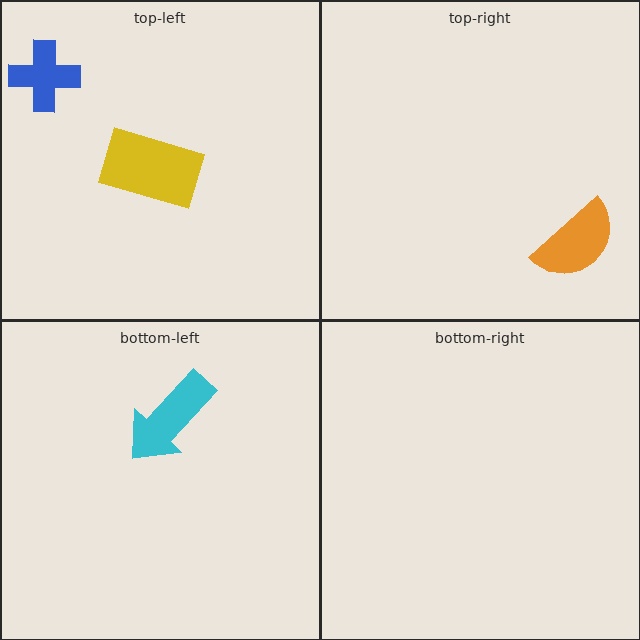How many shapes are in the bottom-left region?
1.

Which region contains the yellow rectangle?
The top-left region.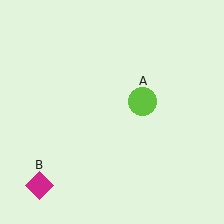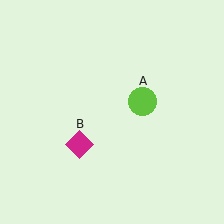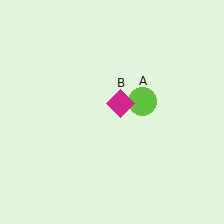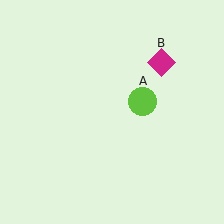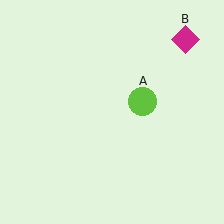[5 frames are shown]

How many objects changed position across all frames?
1 object changed position: magenta diamond (object B).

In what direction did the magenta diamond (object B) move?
The magenta diamond (object B) moved up and to the right.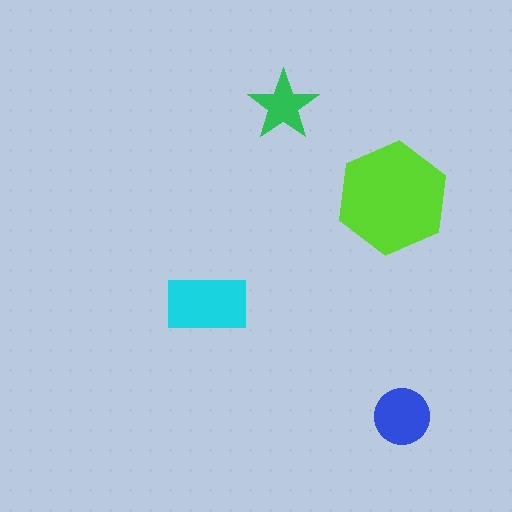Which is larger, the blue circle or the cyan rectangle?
The cyan rectangle.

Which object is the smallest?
The green star.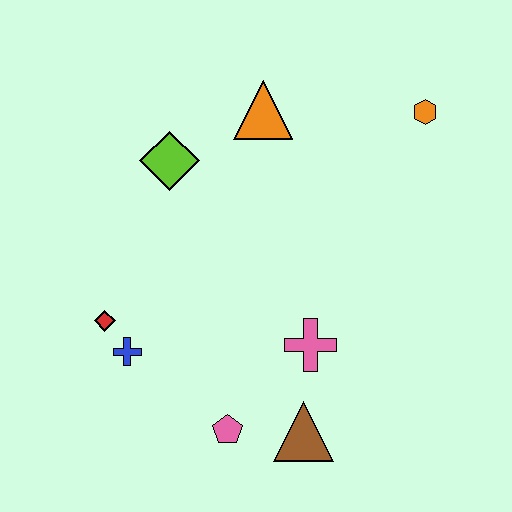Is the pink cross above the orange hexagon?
No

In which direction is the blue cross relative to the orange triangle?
The blue cross is below the orange triangle.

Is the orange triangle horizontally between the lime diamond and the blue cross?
No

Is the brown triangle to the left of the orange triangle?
No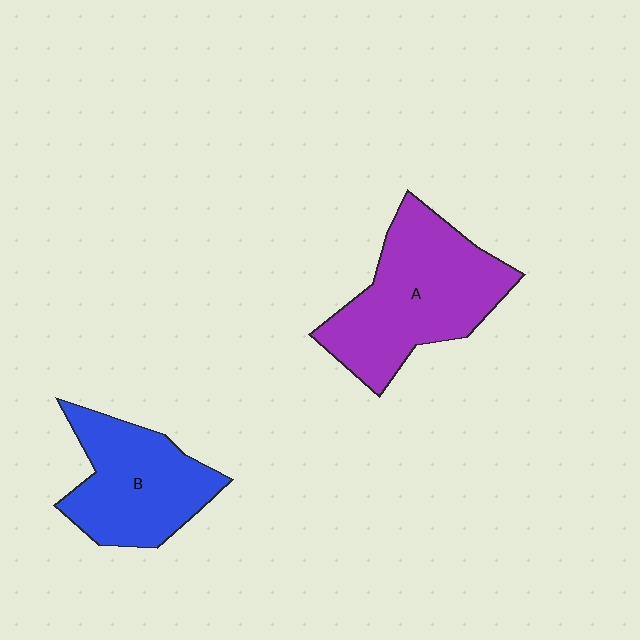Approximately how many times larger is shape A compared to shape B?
Approximately 1.3 times.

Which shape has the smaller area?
Shape B (blue).